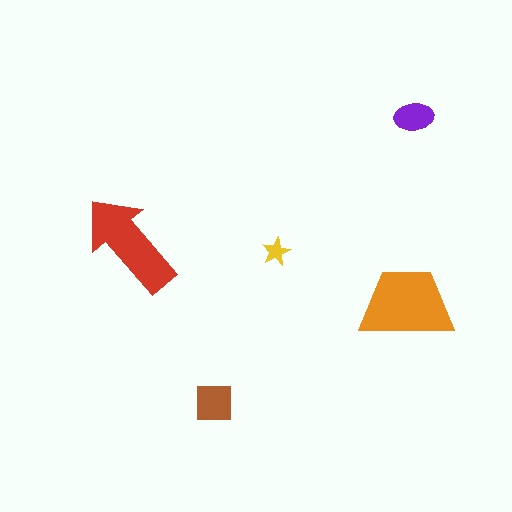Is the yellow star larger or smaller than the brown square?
Smaller.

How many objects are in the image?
There are 5 objects in the image.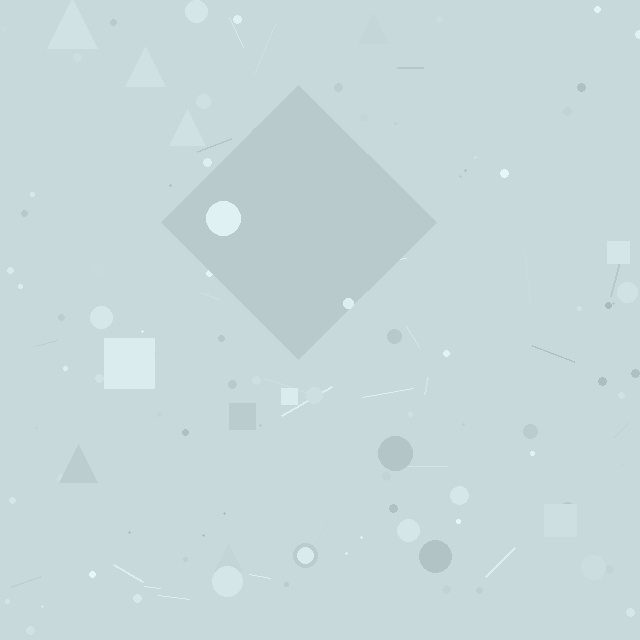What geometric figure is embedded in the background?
A diamond is embedded in the background.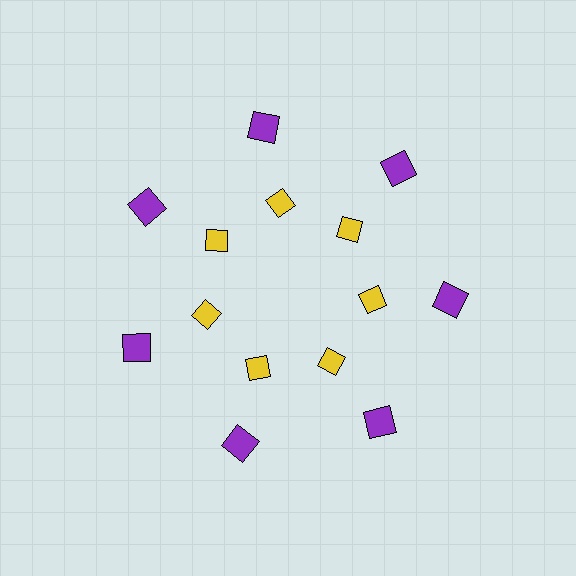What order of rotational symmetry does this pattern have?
This pattern has 7-fold rotational symmetry.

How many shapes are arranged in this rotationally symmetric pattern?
There are 14 shapes, arranged in 7 groups of 2.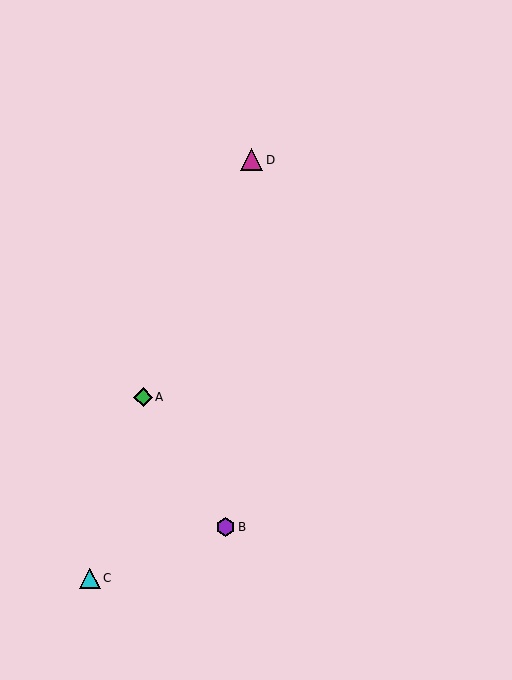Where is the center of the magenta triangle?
The center of the magenta triangle is at (252, 160).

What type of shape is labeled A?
Shape A is a green diamond.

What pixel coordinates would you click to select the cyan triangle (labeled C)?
Click at (90, 578) to select the cyan triangle C.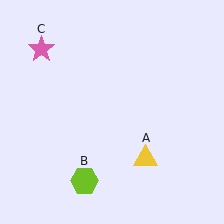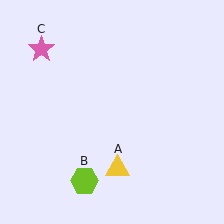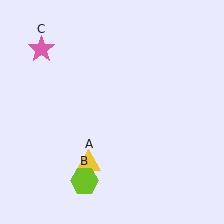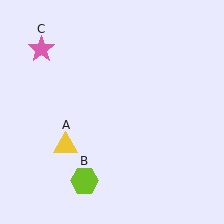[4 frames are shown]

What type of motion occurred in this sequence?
The yellow triangle (object A) rotated clockwise around the center of the scene.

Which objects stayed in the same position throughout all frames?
Lime hexagon (object B) and pink star (object C) remained stationary.